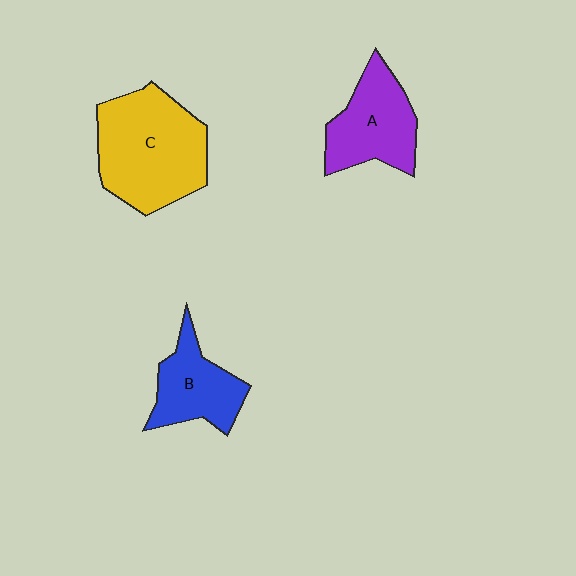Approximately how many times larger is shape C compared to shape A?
Approximately 1.5 times.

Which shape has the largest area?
Shape C (yellow).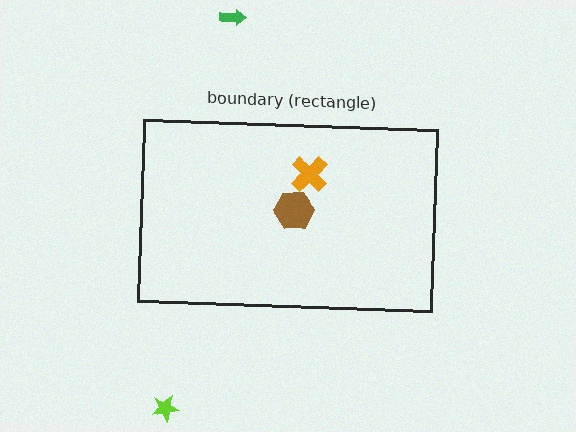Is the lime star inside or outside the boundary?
Outside.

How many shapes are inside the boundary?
2 inside, 2 outside.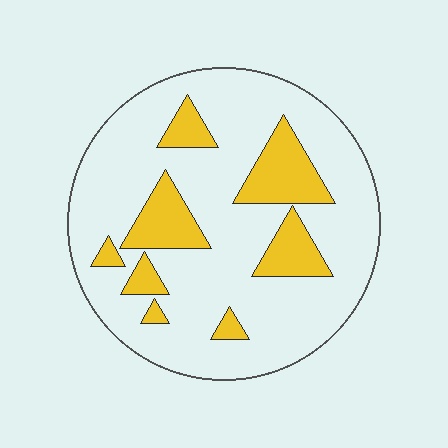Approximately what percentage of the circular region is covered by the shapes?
Approximately 20%.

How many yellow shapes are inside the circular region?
8.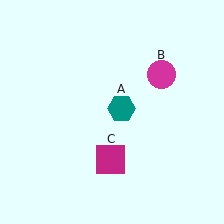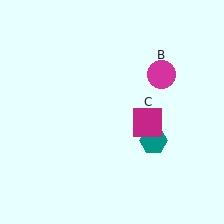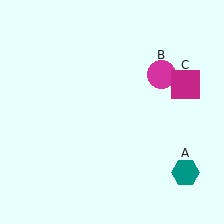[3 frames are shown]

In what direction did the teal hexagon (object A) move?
The teal hexagon (object A) moved down and to the right.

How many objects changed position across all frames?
2 objects changed position: teal hexagon (object A), magenta square (object C).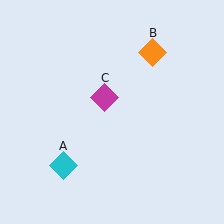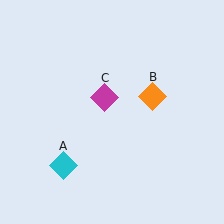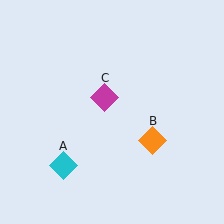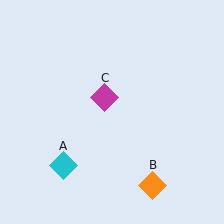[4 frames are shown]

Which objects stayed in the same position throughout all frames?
Cyan diamond (object A) and magenta diamond (object C) remained stationary.